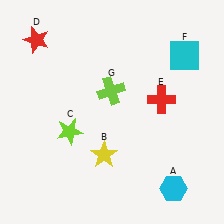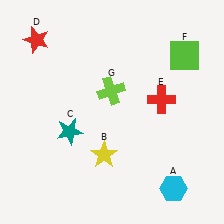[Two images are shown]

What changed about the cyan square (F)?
In Image 1, F is cyan. In Image 2, it changed to lime.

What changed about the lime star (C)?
In Image 1, C is lime. In Image 2, it changed to teal.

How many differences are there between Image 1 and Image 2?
There are 2 differences between the two images.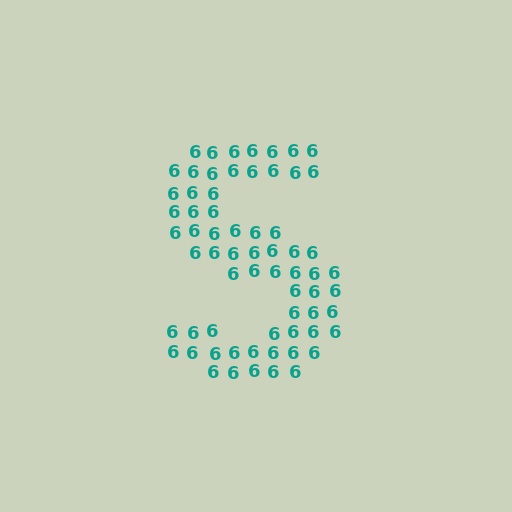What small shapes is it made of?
It is made of small digit 6's.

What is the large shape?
The large shape is the letter S.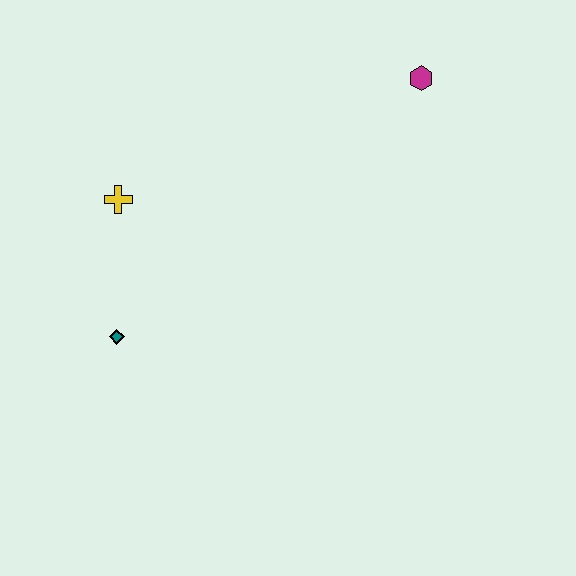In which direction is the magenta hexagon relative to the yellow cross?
The magenta hexagon is to the right of the yellow cross.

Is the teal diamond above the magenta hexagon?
No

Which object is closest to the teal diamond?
The yellow cross is closest to the teal diamond.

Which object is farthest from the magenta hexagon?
The teal diamond is farthest from the magenta hexagon.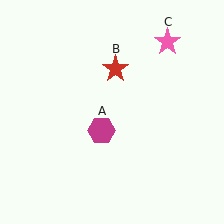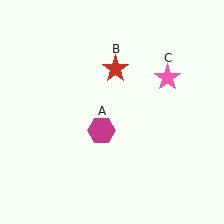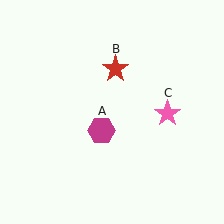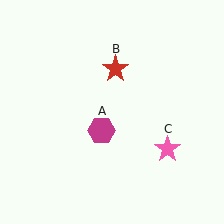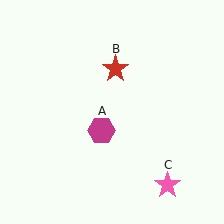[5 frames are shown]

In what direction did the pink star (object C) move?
The pink star (object C) moved down.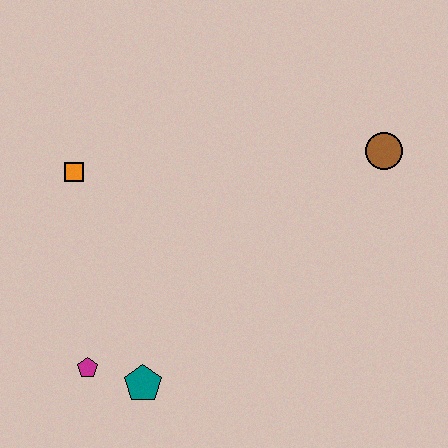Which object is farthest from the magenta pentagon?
The brown circle is farthest from the magenta pentagon.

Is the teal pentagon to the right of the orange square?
Yes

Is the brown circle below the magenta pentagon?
No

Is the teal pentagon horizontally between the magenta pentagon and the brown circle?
Yes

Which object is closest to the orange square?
The magenta pentagon is closest to the orange square.